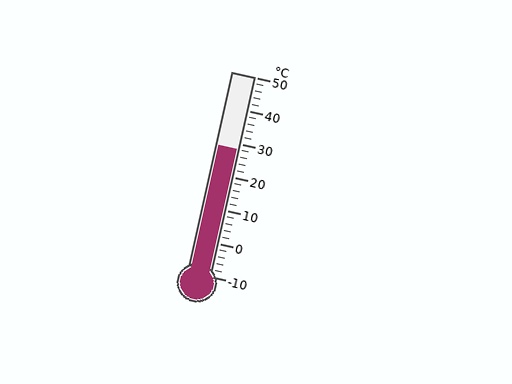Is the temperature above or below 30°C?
The temperature is below 30°C.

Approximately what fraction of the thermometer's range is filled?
The thermometer is filled to approximately 65% of its range.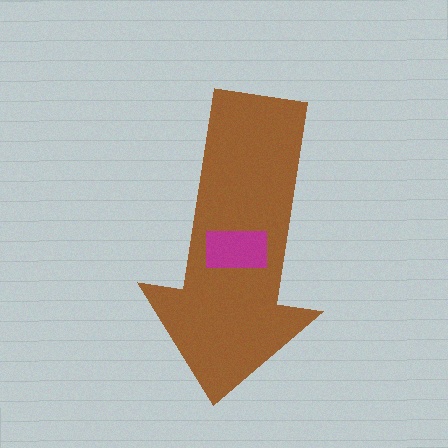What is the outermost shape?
The brown arrow.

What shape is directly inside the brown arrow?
The magenta rectangle.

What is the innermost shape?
The magenta rectangle.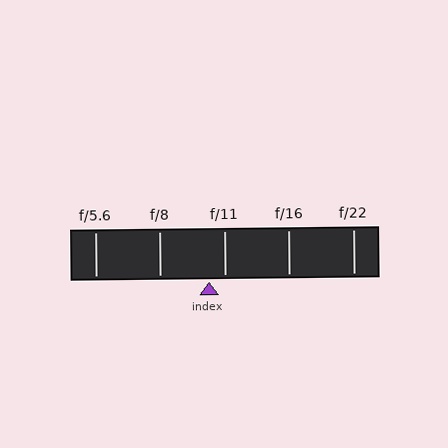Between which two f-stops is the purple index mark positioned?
The index mark is between f/8 and f/11.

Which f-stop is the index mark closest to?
The index mark is closest to f/11.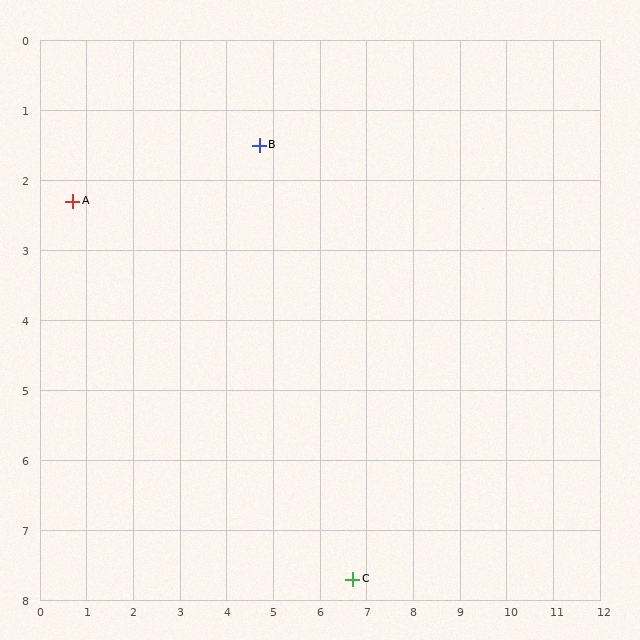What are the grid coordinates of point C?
Point C is at approximately (6.7, 7.7).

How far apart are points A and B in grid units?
Points A and B are about 4.1 grid units apart.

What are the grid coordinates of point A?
Point A is at approximately (0.7, 2.3).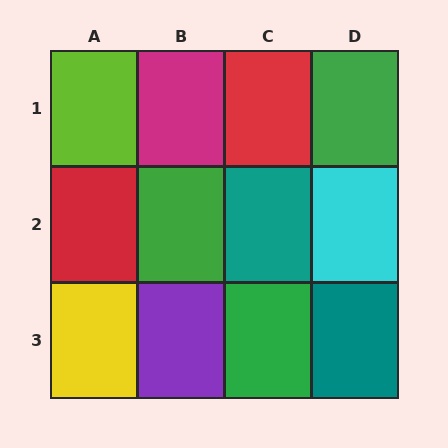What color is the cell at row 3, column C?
Green.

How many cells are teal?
2 cells are teal.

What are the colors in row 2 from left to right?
Red, green, teal, cyan.